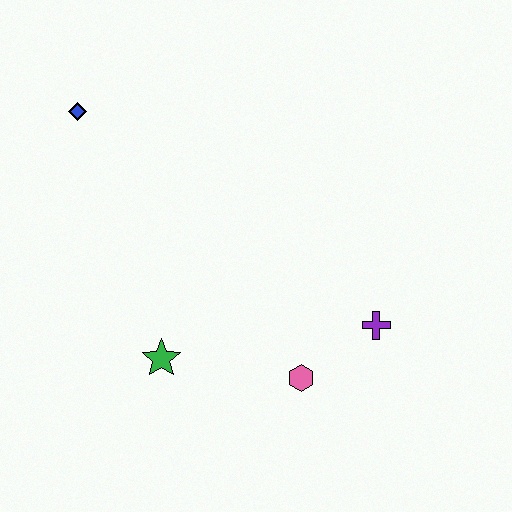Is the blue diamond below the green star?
No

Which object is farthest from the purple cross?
The blue diamond is farthest from the purple cross.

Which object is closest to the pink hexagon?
The purple cross is closest to the pink hexagon.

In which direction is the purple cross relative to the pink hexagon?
The purple cross is to the right of the pink hexagon.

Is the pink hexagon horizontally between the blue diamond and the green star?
No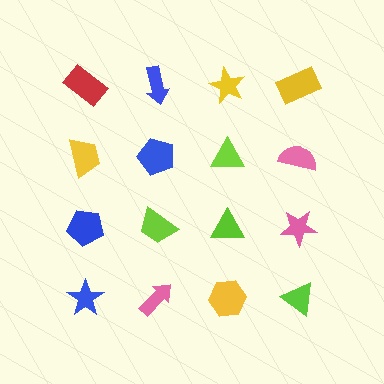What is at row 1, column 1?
A red rectangle.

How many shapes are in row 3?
4 shapes.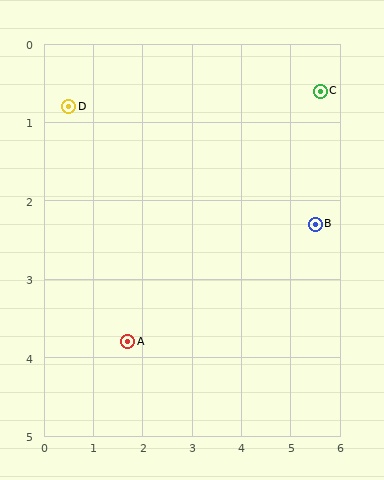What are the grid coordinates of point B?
Point B is at approximately (5.5, 2.3).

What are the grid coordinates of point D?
Point D is at approximately (0.5, 0.8).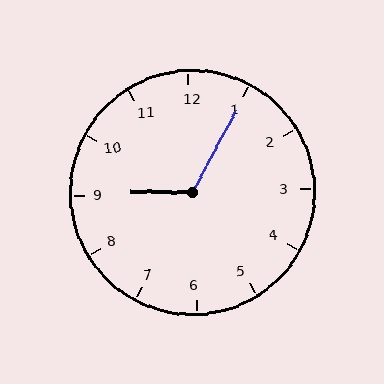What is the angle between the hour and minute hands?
Approximately 118 degrees.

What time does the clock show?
9:05.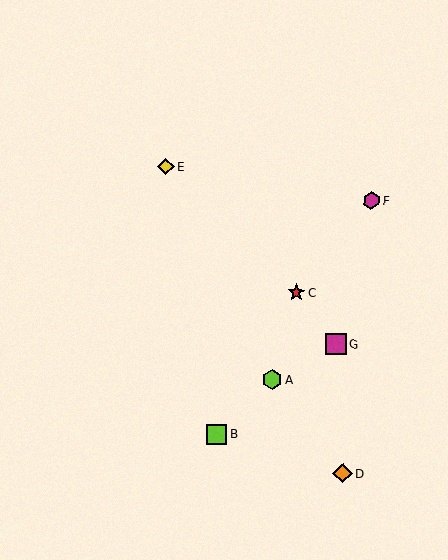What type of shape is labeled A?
Shape A is a lime hexagon.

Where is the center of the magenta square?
The center of the magenta square is at (336, 344).